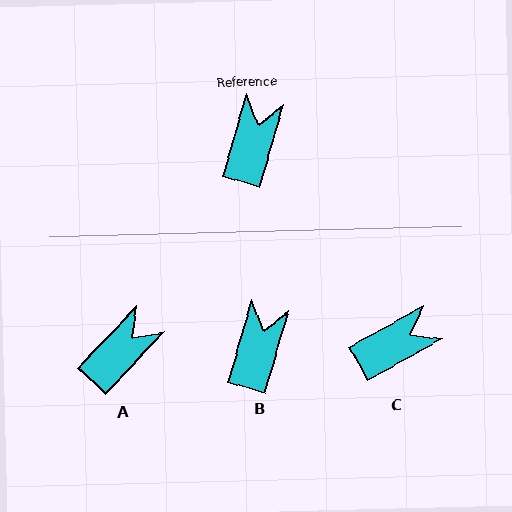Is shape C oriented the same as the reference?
No, it is off by about 45 degrees.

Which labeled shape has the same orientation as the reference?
B.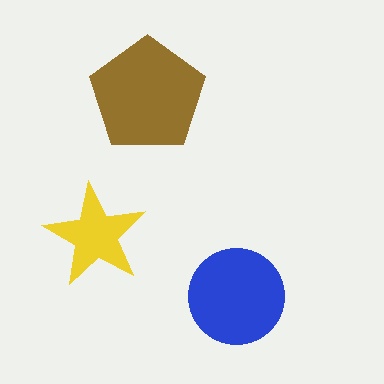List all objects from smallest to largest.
The yellow star, the blue circle, the brown pentagon.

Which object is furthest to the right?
The blue circle is rightmost.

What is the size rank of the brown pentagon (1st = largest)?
1st.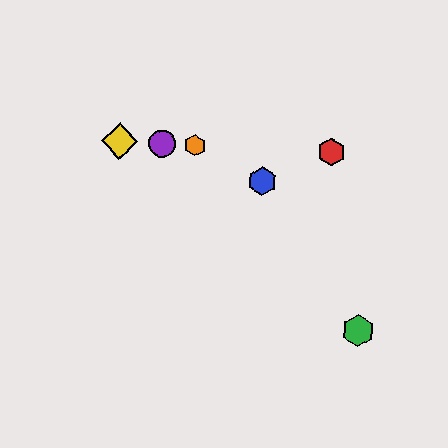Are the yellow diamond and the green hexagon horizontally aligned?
No, the yellow diamond is at y≈141 and the green hexagon is at y≈331.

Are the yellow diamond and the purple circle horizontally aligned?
Yes, both are at y≈141.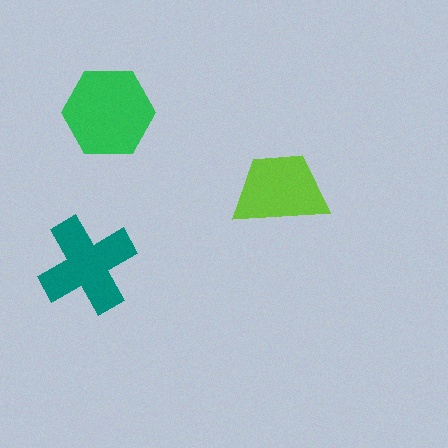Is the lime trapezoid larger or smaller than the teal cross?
Smaller.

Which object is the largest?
The green hexagon.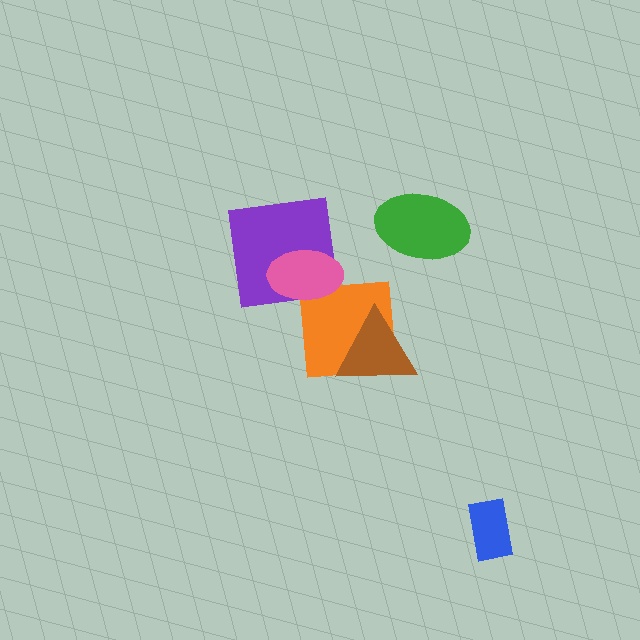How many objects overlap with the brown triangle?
1 object overlaps with the brown triangle.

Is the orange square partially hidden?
Yes, it is partially covered by another shape.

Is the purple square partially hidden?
Yes, it is partially covered by another shape.